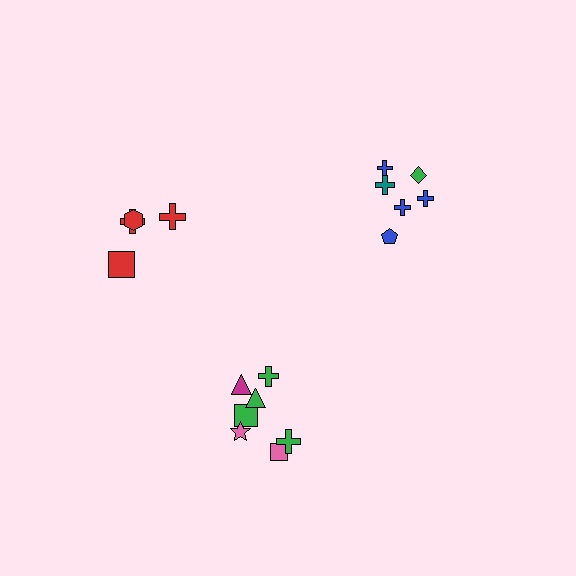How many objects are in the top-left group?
There are 4 objects.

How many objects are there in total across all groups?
There are 17 objects.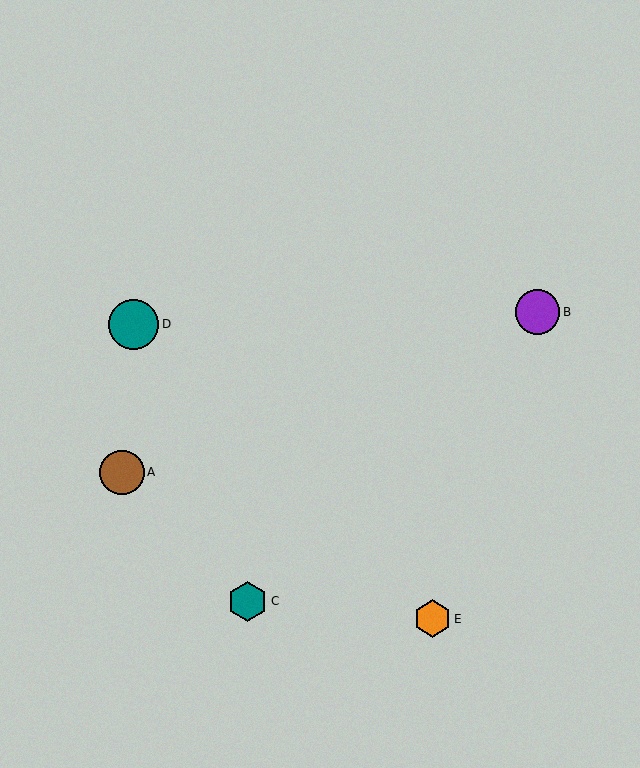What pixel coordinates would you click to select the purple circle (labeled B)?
Click at (538, 312) to select the purple circle B.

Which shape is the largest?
The teal circle (labeled D) is the largest.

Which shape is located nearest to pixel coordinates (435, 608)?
The orange hexagon (labeled E) at (432, 619) is nearest to that location.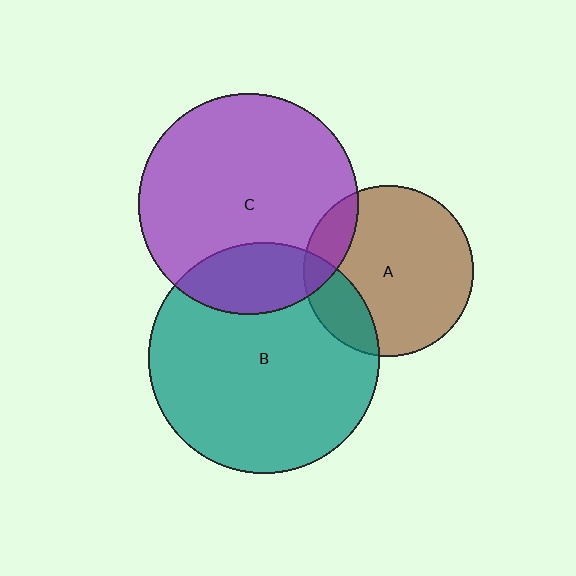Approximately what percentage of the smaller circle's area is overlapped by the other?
Approximately 20%.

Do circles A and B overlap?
Yes.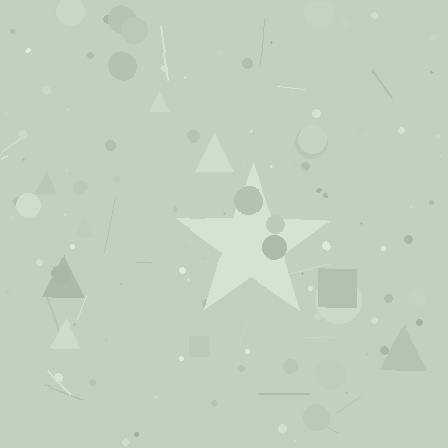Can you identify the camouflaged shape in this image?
The camouflaged shape is a star.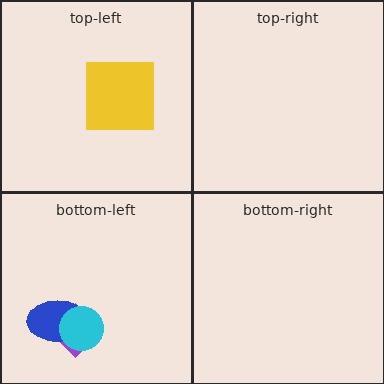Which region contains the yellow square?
The top-left region.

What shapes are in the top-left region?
The yellow square.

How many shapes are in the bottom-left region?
3.